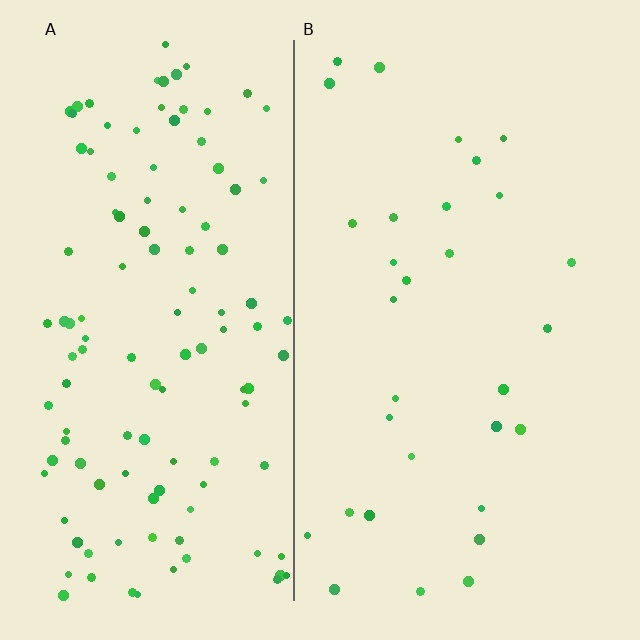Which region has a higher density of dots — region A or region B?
A (the left).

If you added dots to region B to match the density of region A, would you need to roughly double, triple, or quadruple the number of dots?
Approximately quadruple.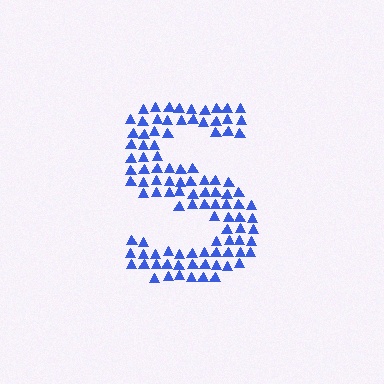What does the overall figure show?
The overall figure shows the letter S.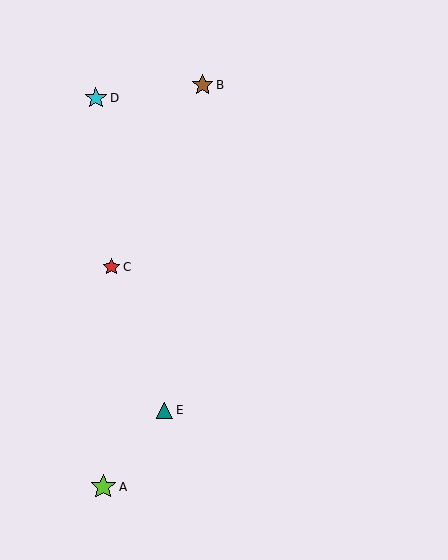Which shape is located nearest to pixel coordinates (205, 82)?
The brown star (labeled B) at (203, 85) is nearest to that location.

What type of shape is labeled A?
Shape A is a lime star.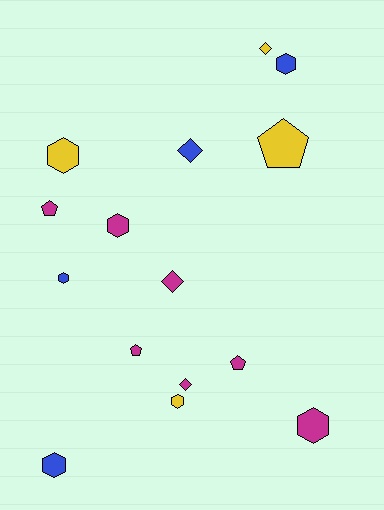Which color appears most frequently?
Magenta, with 7 objects.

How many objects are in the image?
There are 15 objects.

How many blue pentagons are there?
There are no blue pentagons.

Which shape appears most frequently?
Hexagon, with 7 objects.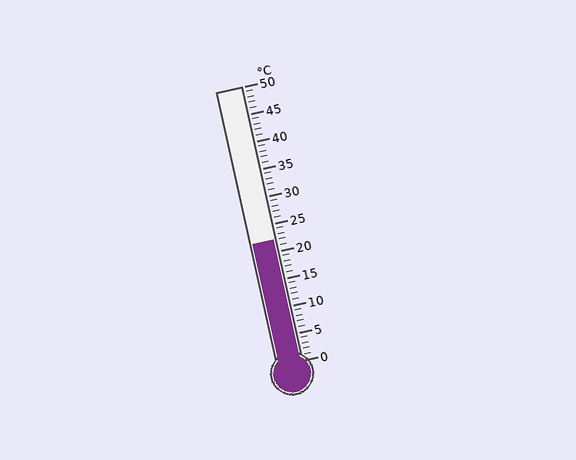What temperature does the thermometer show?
The thermometer shows approximately 22°C.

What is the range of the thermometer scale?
The thermometer scale ranges from 0°C to 50°C.